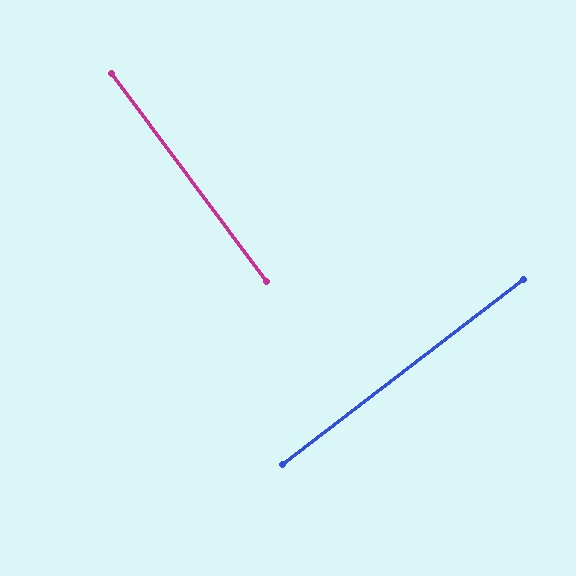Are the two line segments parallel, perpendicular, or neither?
Perpendicular — they meet at approximately 89°.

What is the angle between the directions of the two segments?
Approximately 89 degrees.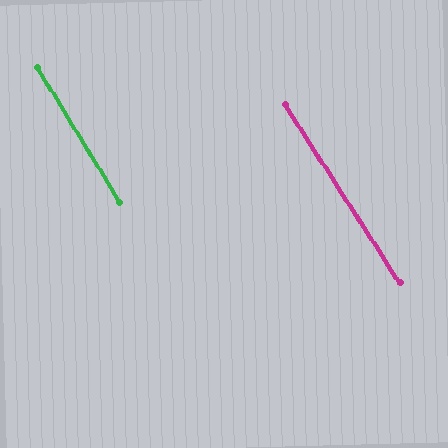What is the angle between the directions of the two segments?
Approximately 1 degree.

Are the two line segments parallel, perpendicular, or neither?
Parallel — their directions differ by only 1.1°.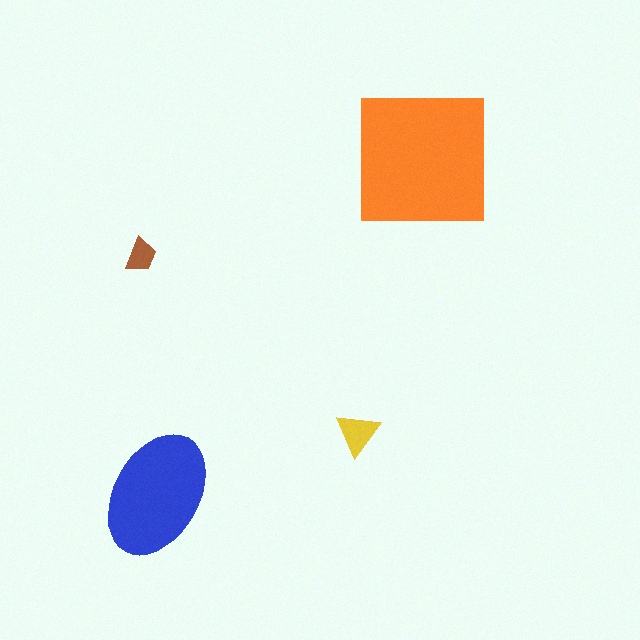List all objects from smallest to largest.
The brown trapezoid, the yellow triangle, the blue ellipse, the orange square.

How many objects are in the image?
There are 4 objects in the image.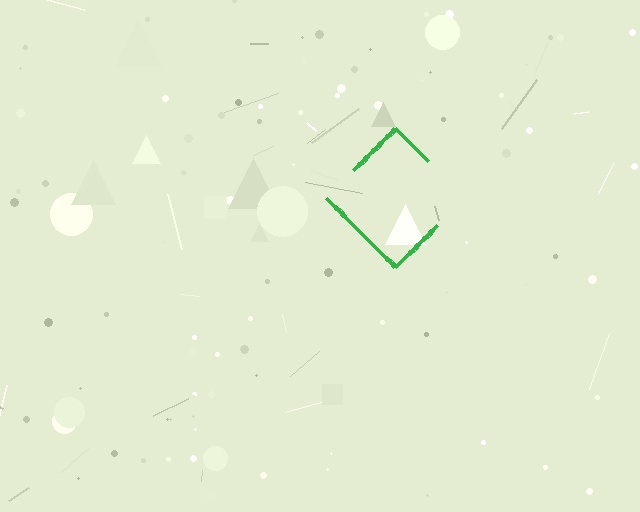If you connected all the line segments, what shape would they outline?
They would outline a diamond.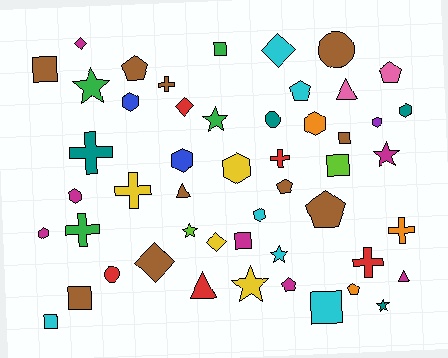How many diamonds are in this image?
There are 5 diamonds.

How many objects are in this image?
There are 50 objects.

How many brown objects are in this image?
There are 10 brown objects.